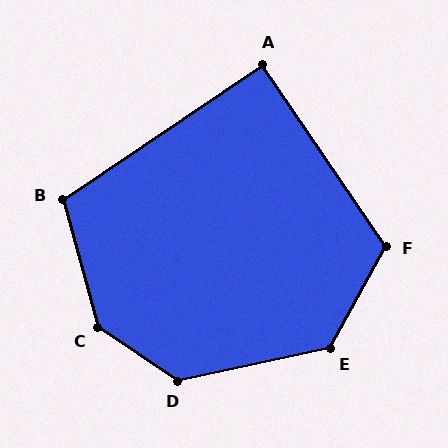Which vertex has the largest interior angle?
C, at approximately 139 degrees.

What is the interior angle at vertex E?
Approximately 131 degrees (obtuse).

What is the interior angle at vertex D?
Approximately 134 degrees (obtuse).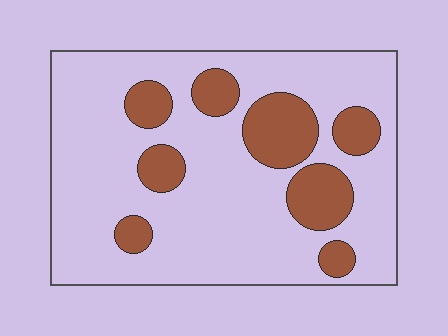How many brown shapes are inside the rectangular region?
8.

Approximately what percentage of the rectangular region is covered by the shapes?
Approximately 20%.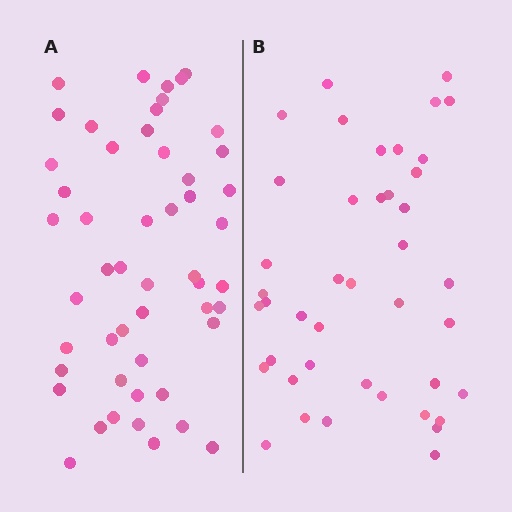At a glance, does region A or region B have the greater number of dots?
Region A (the left region) has more dots.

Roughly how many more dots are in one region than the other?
Region A has roughly 8 or so more dots than region B.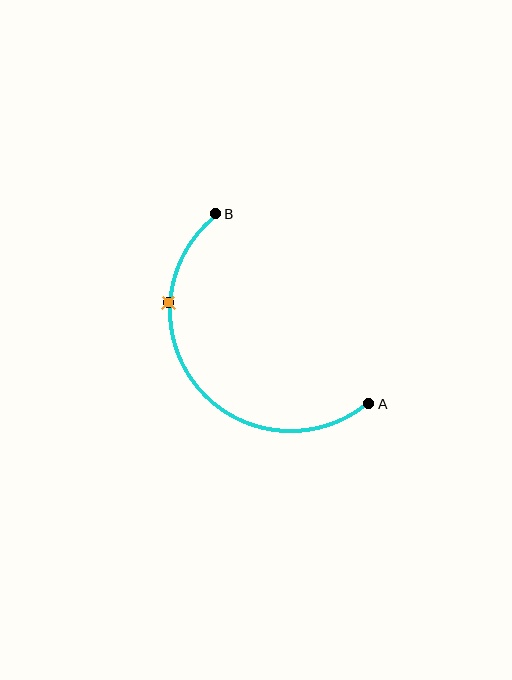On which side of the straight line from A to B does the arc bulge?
The arc bulges below and to the left of the straight line connecting A and B.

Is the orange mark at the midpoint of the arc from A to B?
No. The orange mark lies on the arc but is closer to endpoint B. The arc midpoint would be at the point on the curve equidistant along the arc from both A and B.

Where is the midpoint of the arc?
The arc midpoint is the point on the curve farthest from the straight line joining A and B. It sits below and to the left of that line.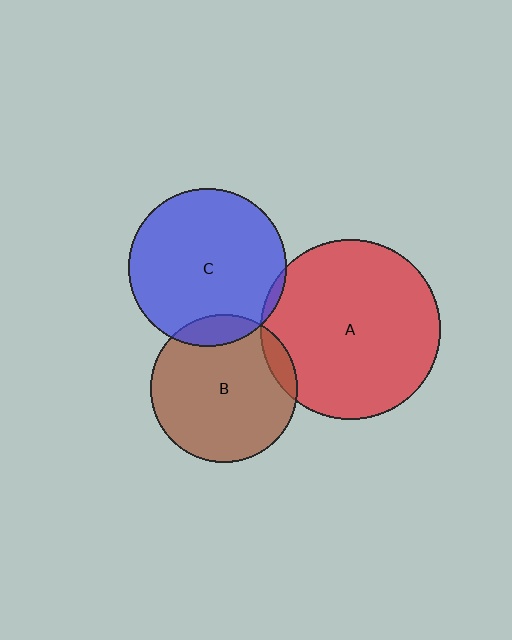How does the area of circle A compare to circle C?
Approximately 1.3 times.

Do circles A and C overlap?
Yes.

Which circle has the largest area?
Circle A (red).